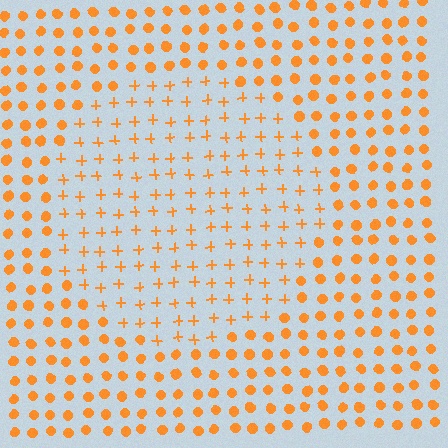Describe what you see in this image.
The image is filled with small orange elements arranged in a uniform grid. A circle-shaped region contains plus signs, while the surrounding area contains circles. The boundary is defined purely by the change in element shape.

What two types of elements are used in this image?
The image uses plus signs inside the circle region and circles outside it.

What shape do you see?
I see a circle.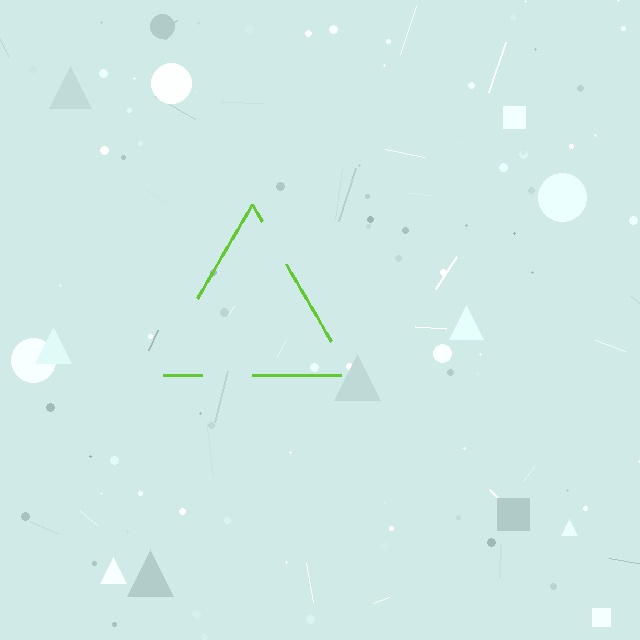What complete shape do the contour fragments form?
The contour fragments form a triangle.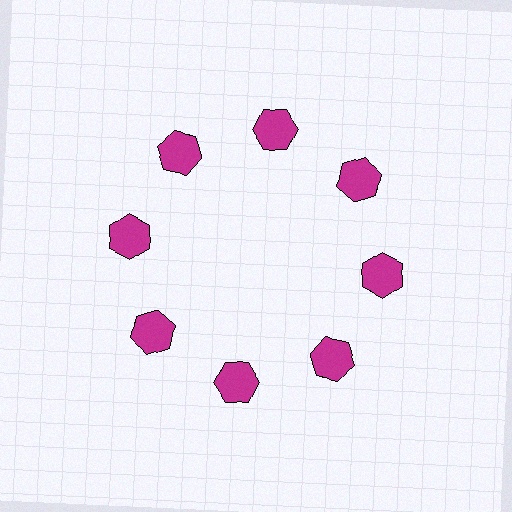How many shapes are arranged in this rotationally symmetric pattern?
There are 8 shapes, arranged in 8 groups of 1.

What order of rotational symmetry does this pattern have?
This pattern has 8-fold rotational symmetry.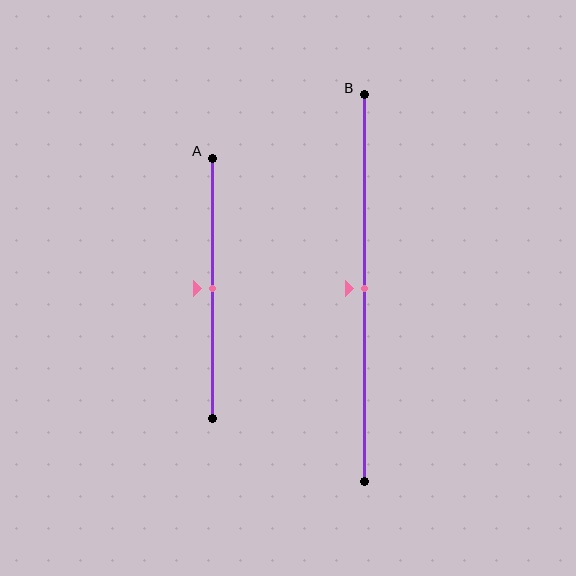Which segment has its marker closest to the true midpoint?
Segment A has its marker closest to the true midpoint.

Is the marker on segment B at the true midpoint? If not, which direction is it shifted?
Yes, the marker on segment B is at the true midpoint.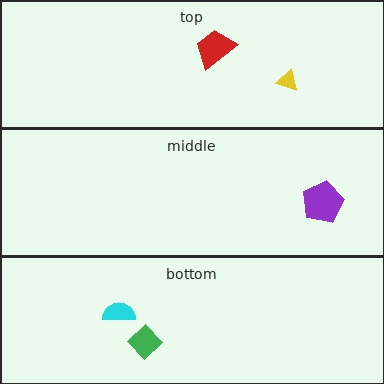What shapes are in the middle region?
The purple pentagon.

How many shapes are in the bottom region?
2.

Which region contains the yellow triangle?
The top region.